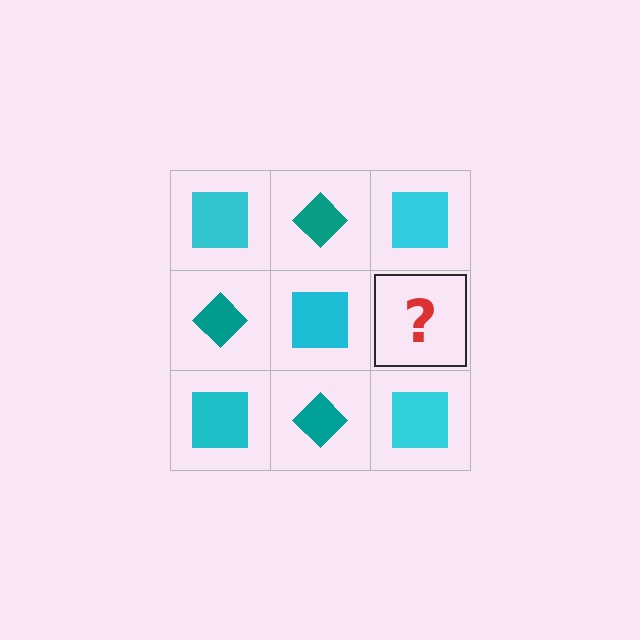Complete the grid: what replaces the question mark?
The question mark should be replaced with a teal diamond.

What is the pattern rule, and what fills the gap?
The rule is that it alternates cyan square and teal diamond in a checkerboard pattern. The gap should be filled with a teal diamond.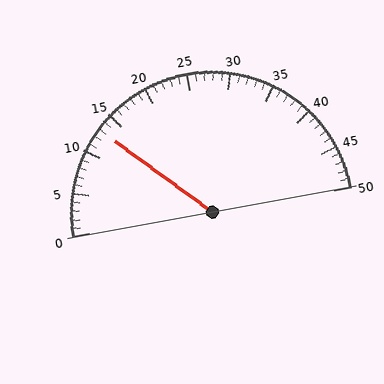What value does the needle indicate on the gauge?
The needle indicates approximately 13.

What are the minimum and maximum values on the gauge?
The gauge ranges from 0 to 50.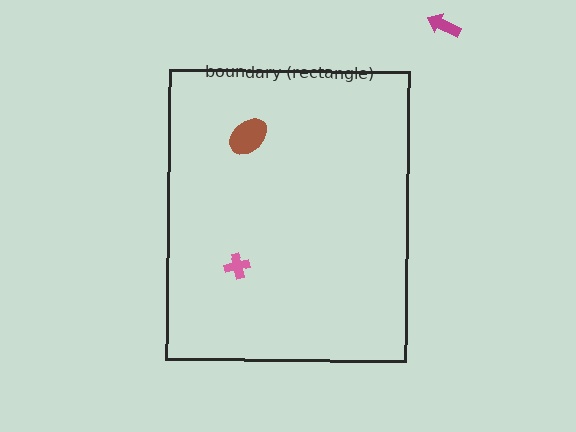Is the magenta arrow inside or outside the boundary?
Outside.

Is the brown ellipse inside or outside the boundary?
Inside.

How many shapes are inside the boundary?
2 inside, 1 outside.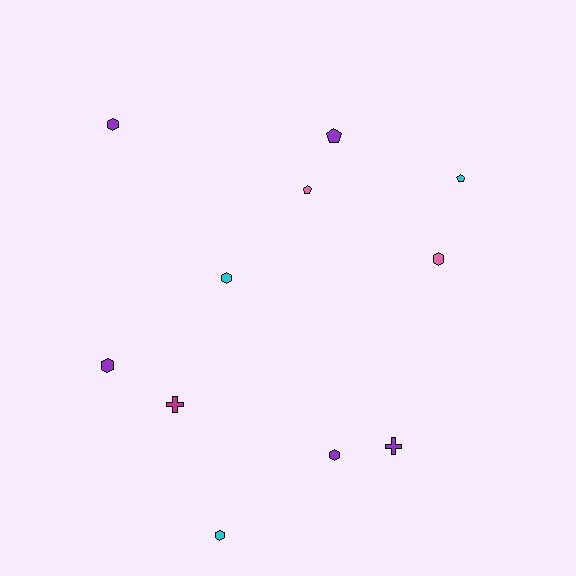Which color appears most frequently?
Purple, with 5 objects.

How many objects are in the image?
There are 11 objects.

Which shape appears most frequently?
Hexagon, with 6 objects.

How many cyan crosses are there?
There are no cyan crosses.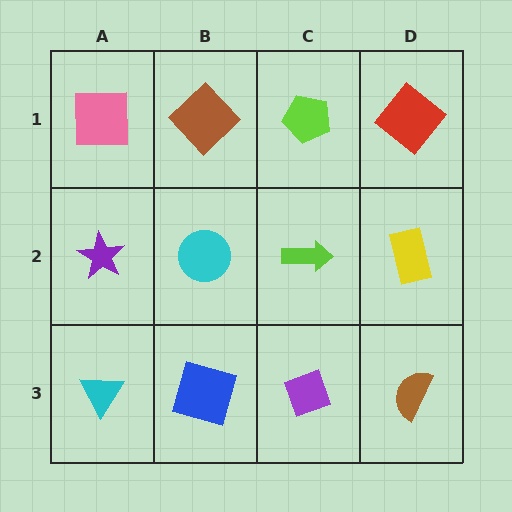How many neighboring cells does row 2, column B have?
4.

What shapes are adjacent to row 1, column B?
A cyan circle (row 2, column B), a pink square (row 1, column A), a lime pentagon (row 1, column C).